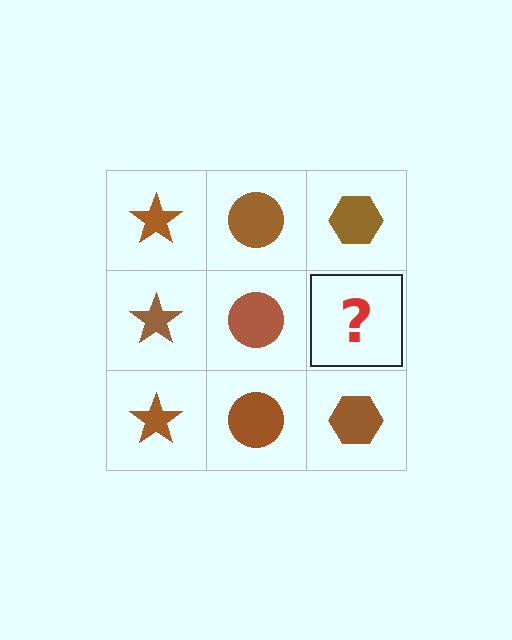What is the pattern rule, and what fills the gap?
The rule is that each column has a consistent shape. The gap should be filled with a brown hexagon.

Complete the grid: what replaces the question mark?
The question mark should be replaced with a brown hexagon.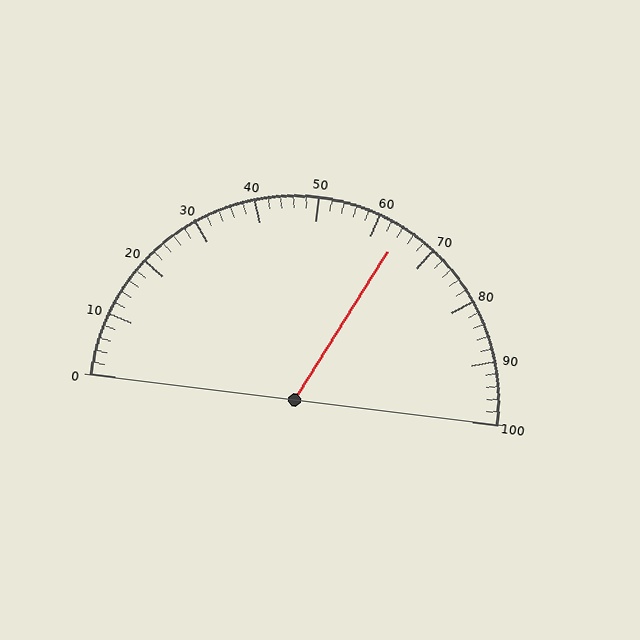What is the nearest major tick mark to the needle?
The nearest major tick mark is 60.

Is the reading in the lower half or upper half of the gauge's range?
The reading is in the upper half of the range (0 to 100).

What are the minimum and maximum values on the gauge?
The gauge ranges from 0 to 100.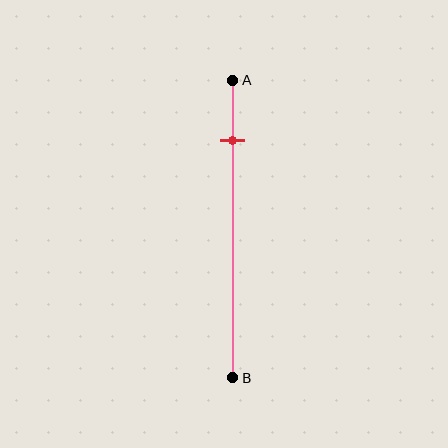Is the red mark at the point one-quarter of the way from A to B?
No, the mark is at about 20% from A, not at the 25% one-quarter point.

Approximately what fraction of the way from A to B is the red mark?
The red mark is approximately 20% of the way from A to B.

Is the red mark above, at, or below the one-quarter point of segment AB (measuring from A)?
The red mark is above the one-quarter point of segment AB.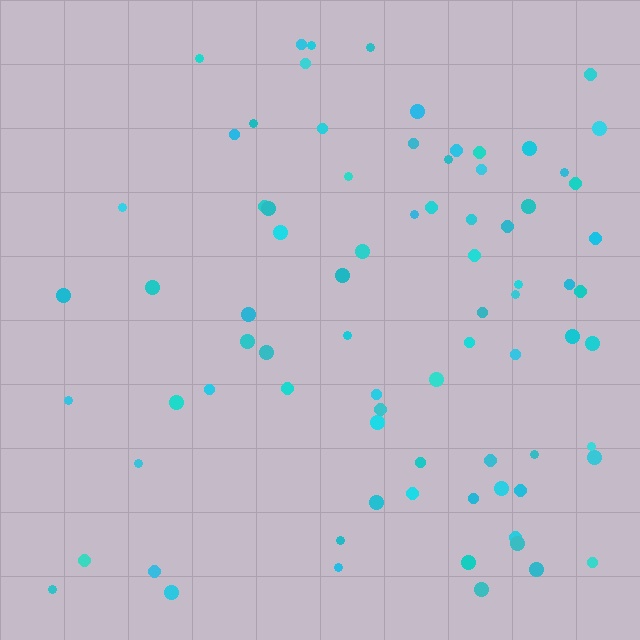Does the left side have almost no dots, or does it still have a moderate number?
Still a moderate number, just noticeably fewer than the right.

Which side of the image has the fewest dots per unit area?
The left.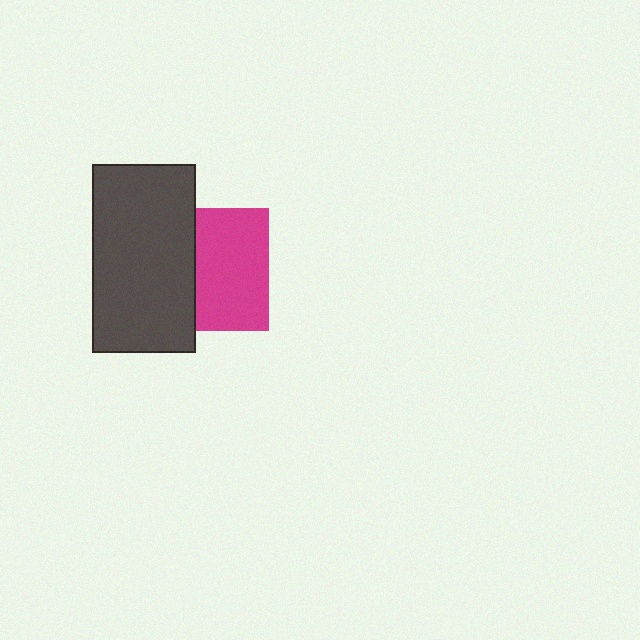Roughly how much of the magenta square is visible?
About half of it is visible (roughly 60%).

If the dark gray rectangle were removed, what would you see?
You would see the complete magenta square.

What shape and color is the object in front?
The object in front is a dark gray rectangle.